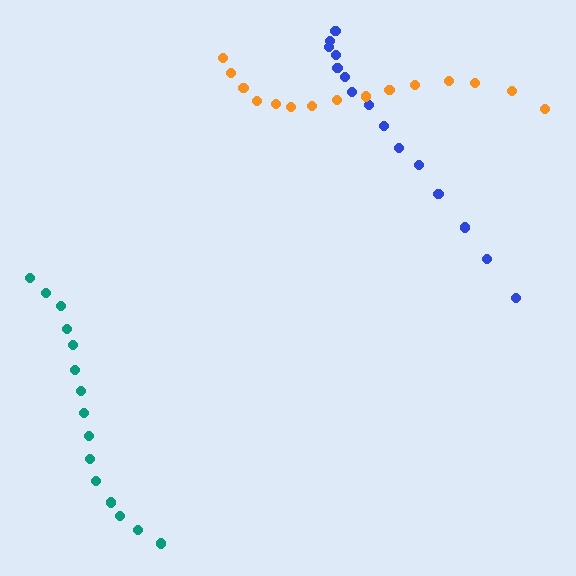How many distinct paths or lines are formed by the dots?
There are 3 distinct paths.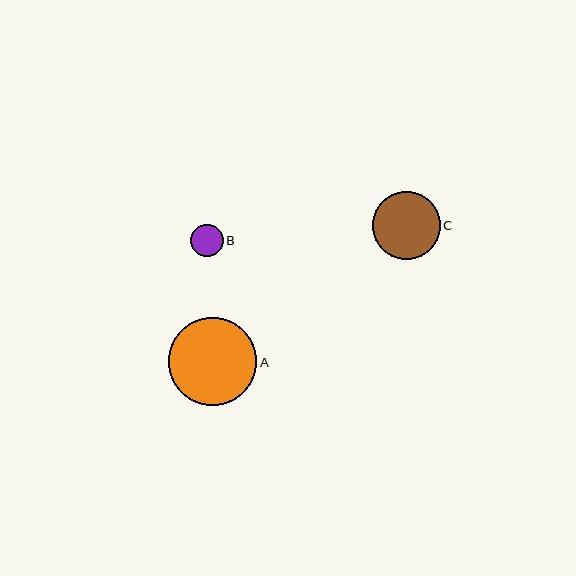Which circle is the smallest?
Circle B is the smallest with a size of approximately 32 pixels.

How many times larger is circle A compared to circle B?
Circle A is approximately 2.7 times the size of circle B.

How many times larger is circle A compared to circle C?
Circle A is approximately 1.3 times the size of circle C.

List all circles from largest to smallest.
From largest to smallest: A, C, B.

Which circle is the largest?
Circle A is the largest with a size of approximately 88 pixels.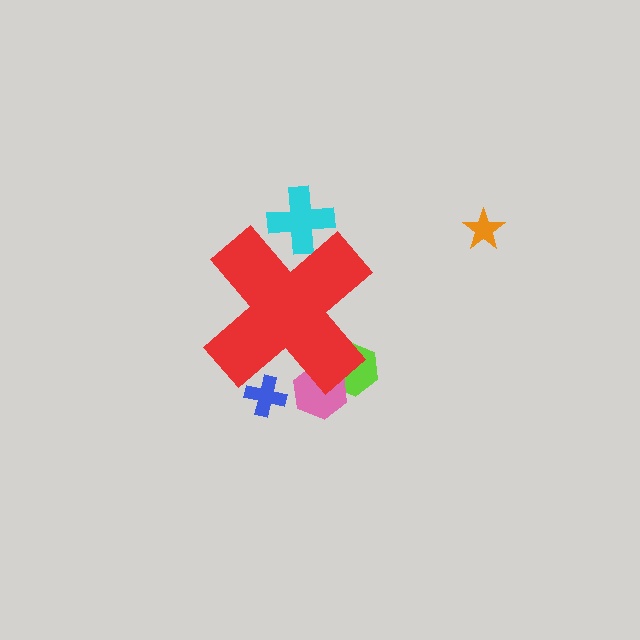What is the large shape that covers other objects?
A red cross.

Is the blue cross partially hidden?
Yes, the blue cross is partially hidden behind the red cross.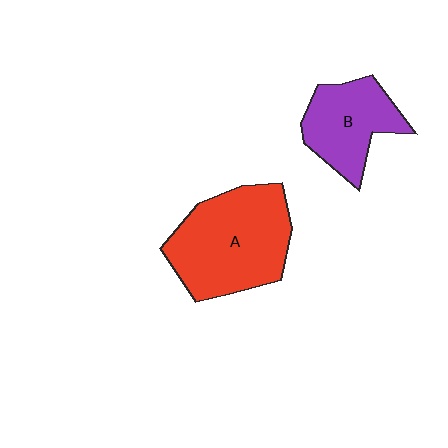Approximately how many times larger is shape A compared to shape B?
Approximately 1.6 times.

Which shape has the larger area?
Shape A (red).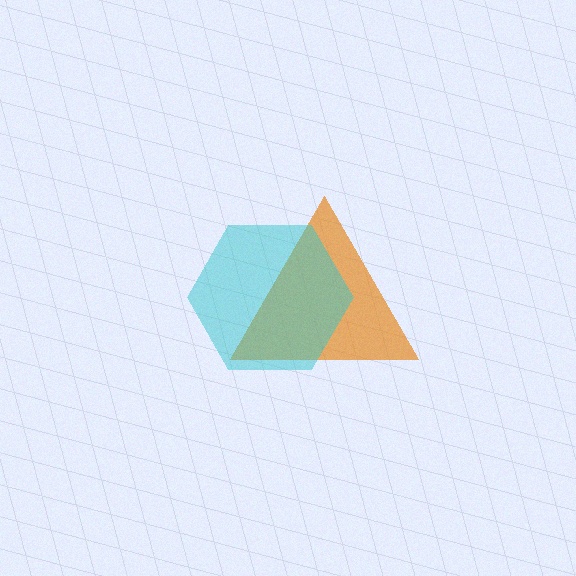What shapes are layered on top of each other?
The layered shapes are: an orange triangle, a cyan hexagon.